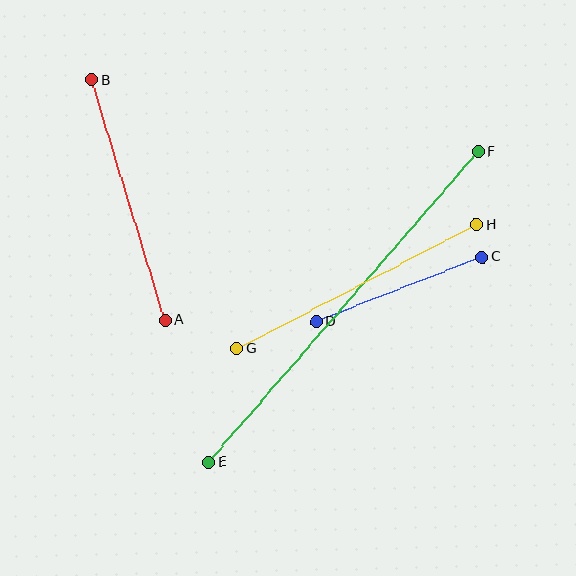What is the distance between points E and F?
The distance is approximately 411 pixels.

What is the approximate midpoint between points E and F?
The midpoint is at approximately (344, 307) pixels.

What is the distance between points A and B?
The distance is approximately 251 pixels.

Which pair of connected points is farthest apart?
Points E and F are farthest apart.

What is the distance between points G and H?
The distance is approximately 269 pixels.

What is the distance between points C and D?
The distance is approximately 179 pixels.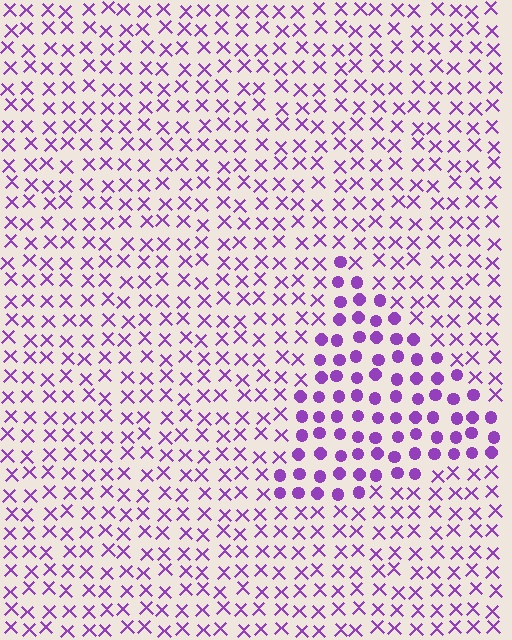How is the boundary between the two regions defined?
The boundary is defined by a change in element shape: circles inside vs. X marks outside. All elements share the same color and spacing.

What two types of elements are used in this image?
The image uses circles inside the triangle region and X marks outside it.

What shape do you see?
I see a triangle.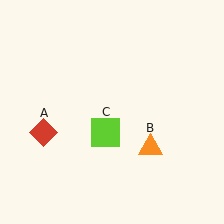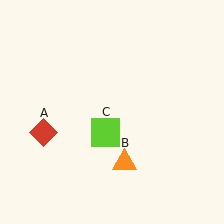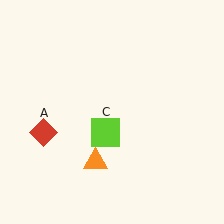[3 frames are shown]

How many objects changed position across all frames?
1 object changed position: orange triangle (object B).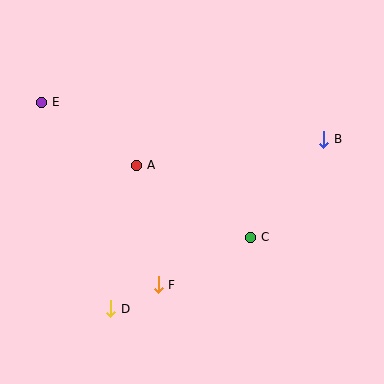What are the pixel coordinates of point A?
Point A is at (137, 165).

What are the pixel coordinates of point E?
Point E is at (42, 102).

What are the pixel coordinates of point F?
Point F is at (158, 285).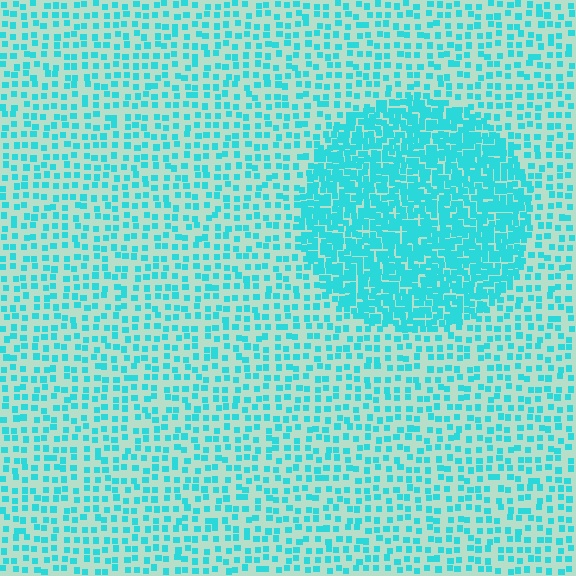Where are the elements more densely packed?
The elements are more densely packed inside the circle boundary.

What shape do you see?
I see a circle.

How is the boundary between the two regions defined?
The boundary is defined by a change in element density (approximately 2.6x ratio). All elements are the same color, size, and shape.